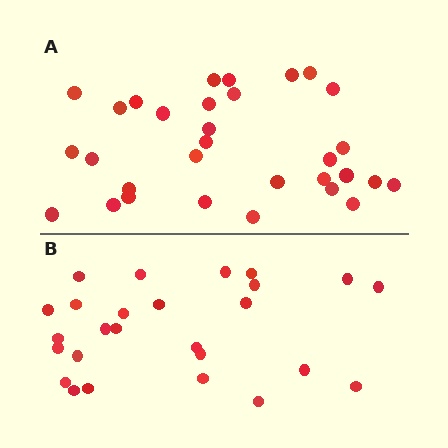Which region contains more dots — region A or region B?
Region A (the top region) has more dots.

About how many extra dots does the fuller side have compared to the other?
Region A has about 5 more dots than region B.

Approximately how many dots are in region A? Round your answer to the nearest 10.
About 30 dots. (The exact count is 31, which rounds to 30.)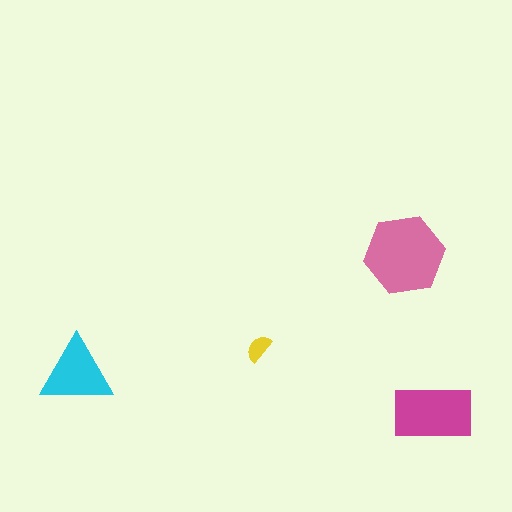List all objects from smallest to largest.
The yellow semicircle, the cyan triangle, the magenta rectangle, the pink hexagon.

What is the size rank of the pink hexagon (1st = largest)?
1st.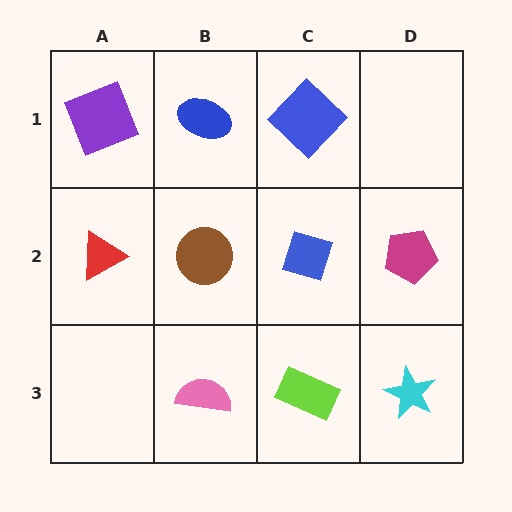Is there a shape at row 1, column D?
No, that cell is empty.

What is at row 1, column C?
A blue diamond.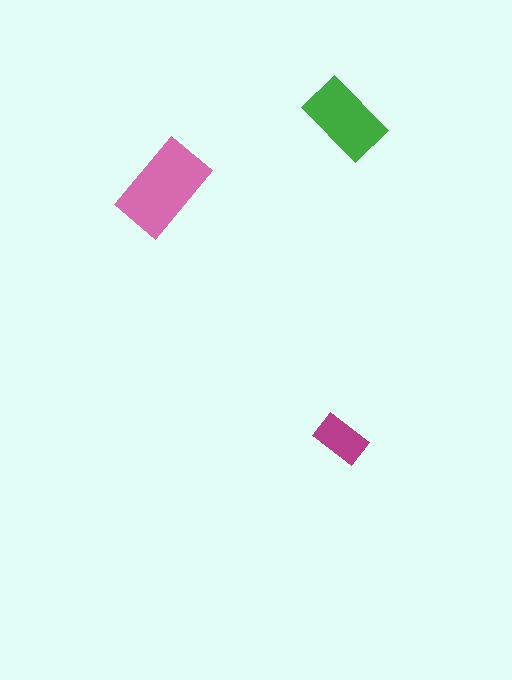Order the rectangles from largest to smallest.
the pink one, the green one, the magenta one.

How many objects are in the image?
There are 3 objects in the image.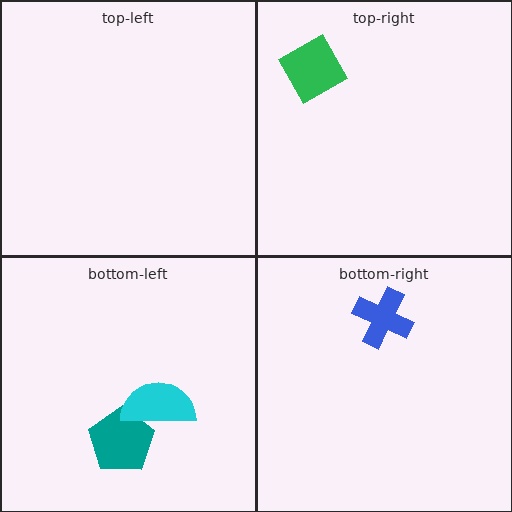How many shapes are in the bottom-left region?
2.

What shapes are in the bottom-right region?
The blue cross.